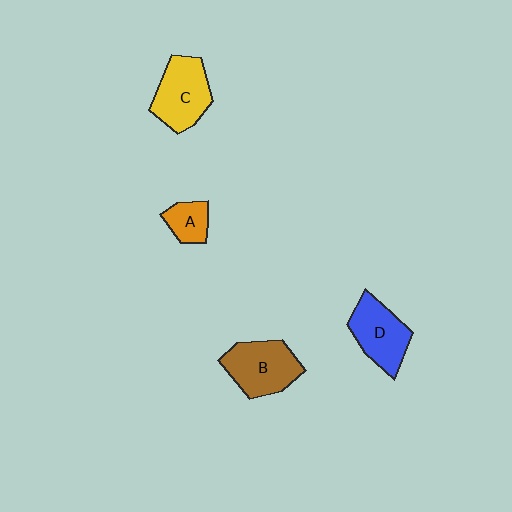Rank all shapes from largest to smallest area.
From largest to smallest: B (brown), C (yellow), D (blue), A (orange).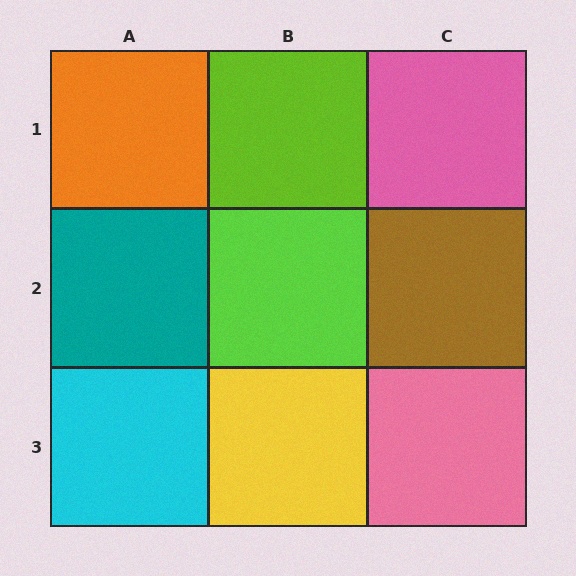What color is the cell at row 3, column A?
Cyan.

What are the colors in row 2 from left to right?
Teal, lime, brown.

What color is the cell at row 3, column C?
Pink.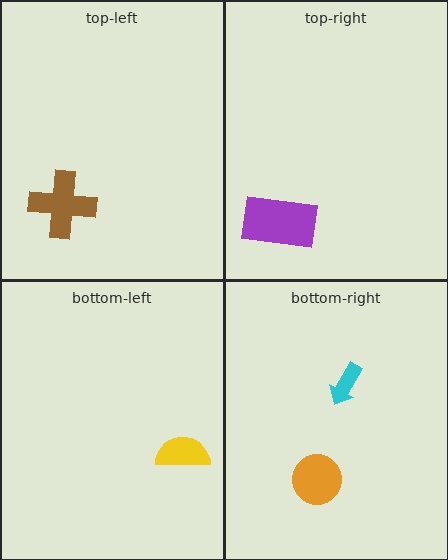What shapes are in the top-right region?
The purple rectangle.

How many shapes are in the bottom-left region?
1.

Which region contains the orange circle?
The bottom-right region.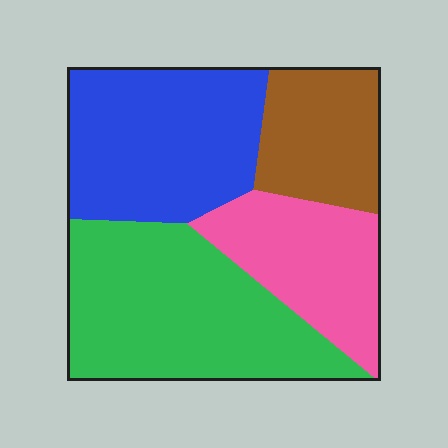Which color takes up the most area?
Green, at roughly 35%.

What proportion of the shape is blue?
Blue takes up between a quarter and a half of the shape.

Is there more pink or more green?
Green.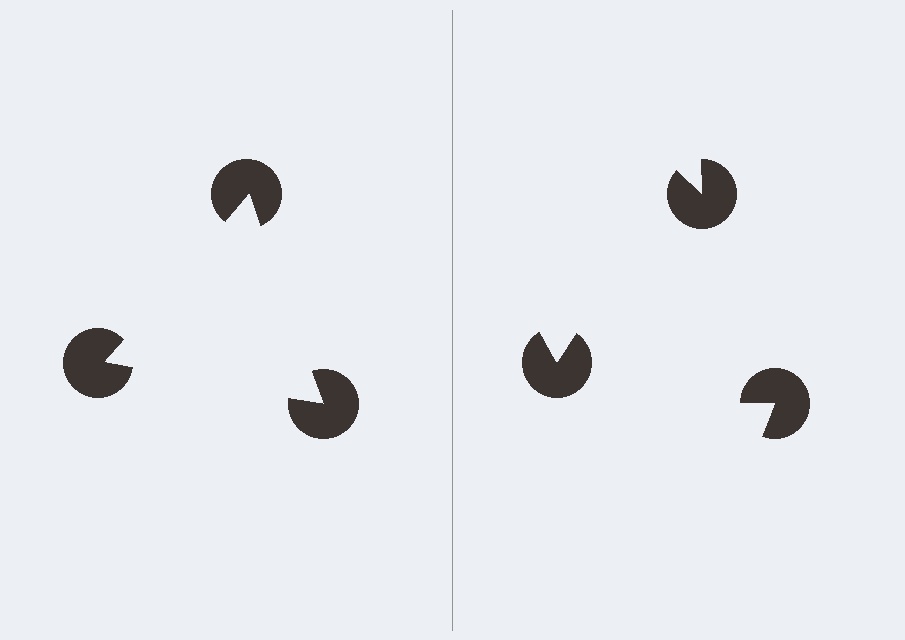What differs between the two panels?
The pac-man discs are positioned identically on both sides; only the wedge orientations differ. On the left they align to a triangle; on the right they are misaligned.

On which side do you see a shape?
An illusory triangle appears on the left side. On the right side the wedge cuts are rotated, so no coherent shape forms.